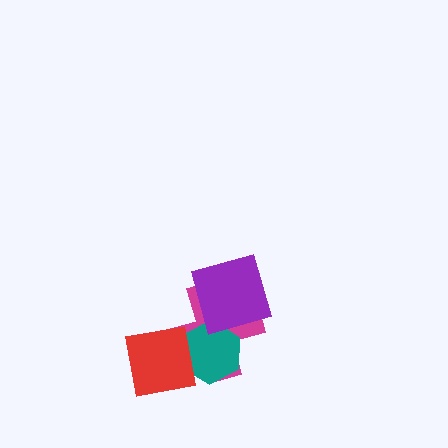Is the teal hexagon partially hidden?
Yes, it is partially covered by another shape.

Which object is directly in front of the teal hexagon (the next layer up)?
The purple diamond is directly in front of the teal hexagon.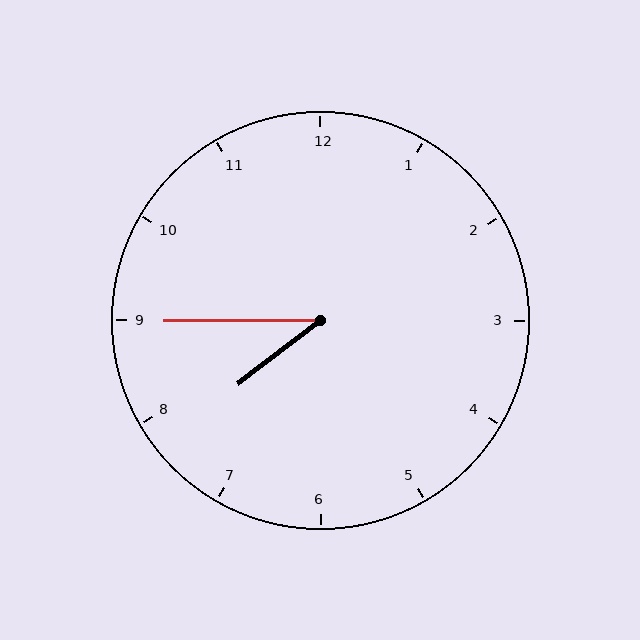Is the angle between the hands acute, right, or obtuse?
It is acute.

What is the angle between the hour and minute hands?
Approximately 38 degrees.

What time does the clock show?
7:45.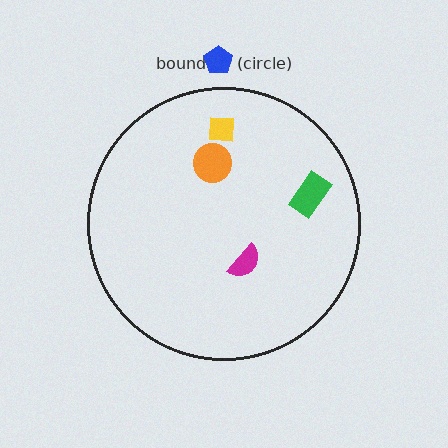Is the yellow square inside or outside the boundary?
Inside.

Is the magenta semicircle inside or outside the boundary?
Inside.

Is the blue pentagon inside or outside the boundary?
Outside.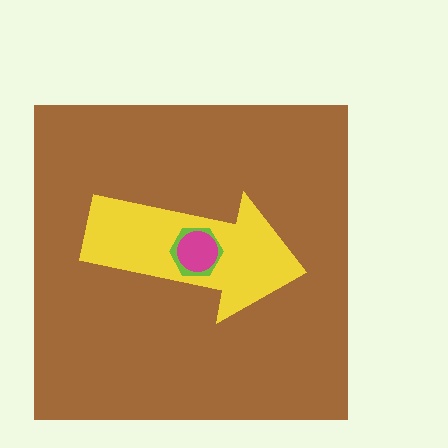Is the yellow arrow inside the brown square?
Yes.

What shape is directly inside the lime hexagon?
The magenta circle.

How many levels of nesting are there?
4.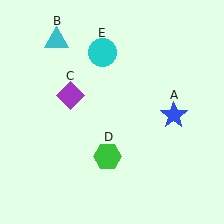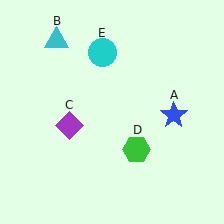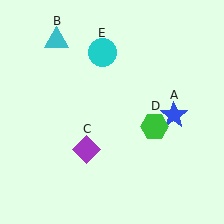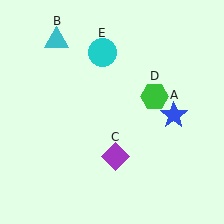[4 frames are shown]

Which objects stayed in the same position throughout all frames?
Blue star (object A) and cyan triangle (object B) and cyan circle (object E) remained stationary.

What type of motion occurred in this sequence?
The purple diamond (object C), green hexagon (object D) rotated counterclockwise around the center of the scene.